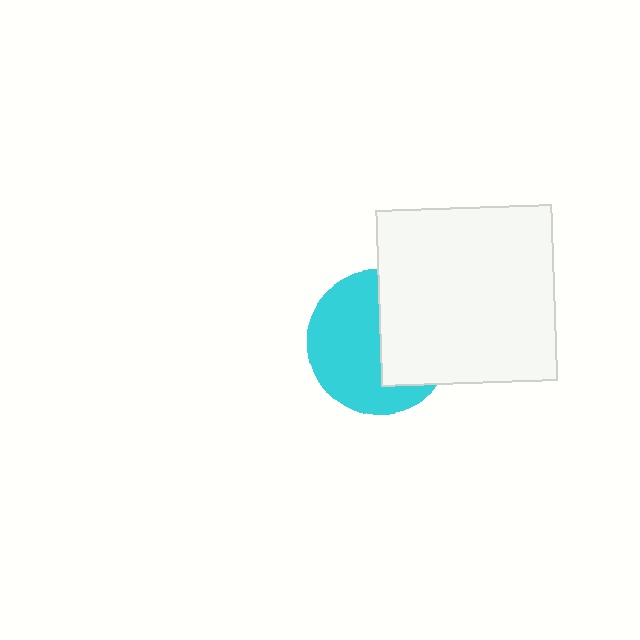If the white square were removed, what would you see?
You would see the complete cyan circle.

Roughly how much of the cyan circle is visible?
About half of it is visible (roughly 57%).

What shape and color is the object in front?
The object in front is a white square.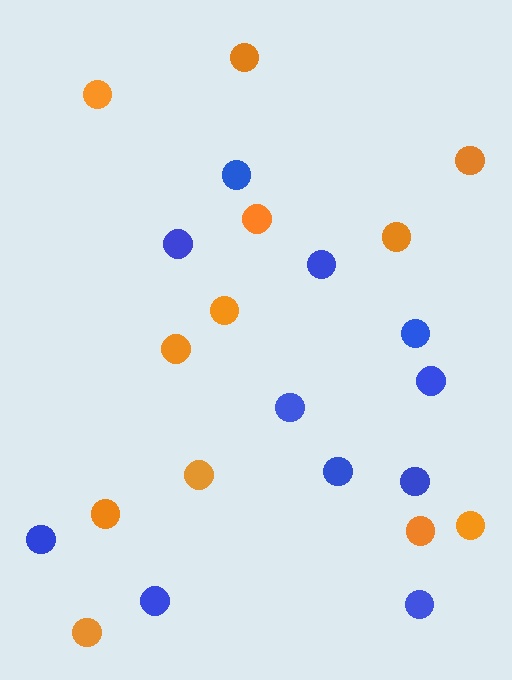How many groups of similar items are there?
There are 2 groups: one group of orange circles (12) and one group of blue circles (11).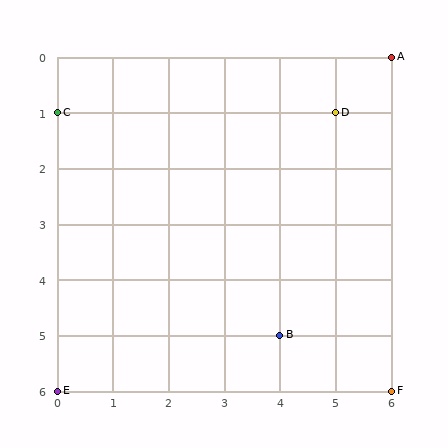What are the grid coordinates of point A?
Point A is at grid coordinates (6, 0).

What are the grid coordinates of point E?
Point E is at grid coordinates (0, 6).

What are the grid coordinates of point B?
Point B is at grid coordinates (4, 5).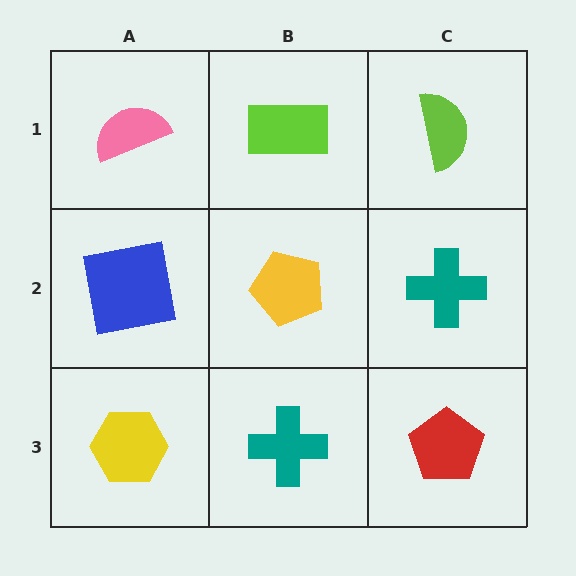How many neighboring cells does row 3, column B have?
3.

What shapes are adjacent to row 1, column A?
A blue square (row 2, column A), a lime rectangle (row 1, column B).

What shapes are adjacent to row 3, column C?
A teal cross (row 2, column C), a teal cross (row 3, column B).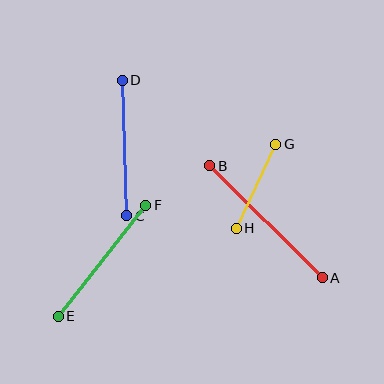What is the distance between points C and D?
The distance is approximately 136 pixels.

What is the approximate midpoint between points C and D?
The midpoint is at approximately (124, 148) pixels.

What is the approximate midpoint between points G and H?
The midpoint is at approximately (256, 186) pixels.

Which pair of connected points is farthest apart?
Points A and B are farthest apart.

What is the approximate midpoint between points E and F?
The midpoint is at approximately (102, 261) pixels.